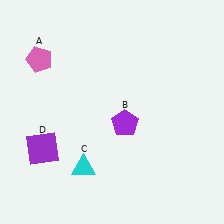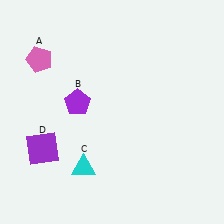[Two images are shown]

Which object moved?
The purple pentagon (B) moved left.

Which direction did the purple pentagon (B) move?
The purple pentagon (B) moved left.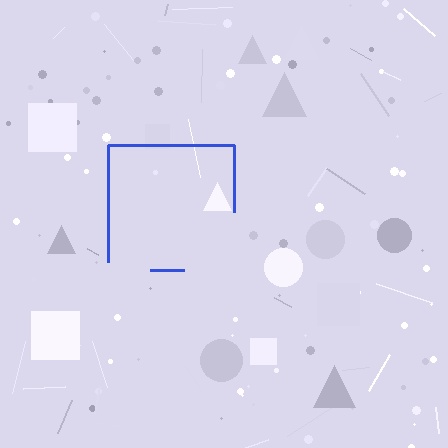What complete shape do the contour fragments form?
The contour fragments form a square.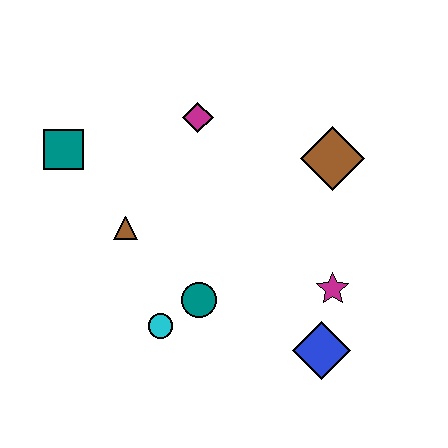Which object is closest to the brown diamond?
The magenta star is closest to the brown diamond.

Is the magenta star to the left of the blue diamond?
No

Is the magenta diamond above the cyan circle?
Yes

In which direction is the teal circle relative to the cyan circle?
The teal circle is to the right of the cyan circle.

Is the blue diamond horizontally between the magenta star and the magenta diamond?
Yes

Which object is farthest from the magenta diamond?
The blue diamond is farthest from the magenta diamond.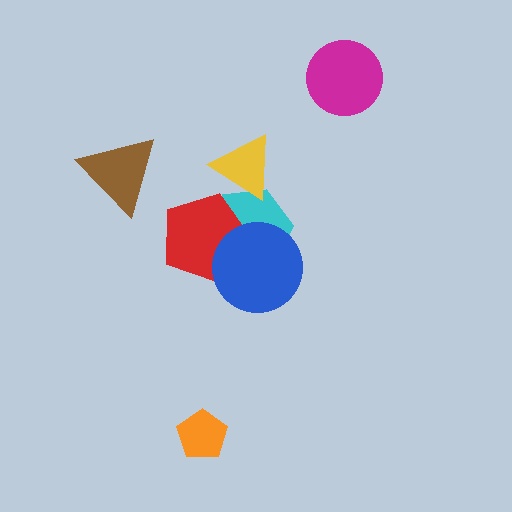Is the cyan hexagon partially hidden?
Yes, it is partially covered by another shape.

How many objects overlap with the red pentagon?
2 objects overlap with the red pentagon.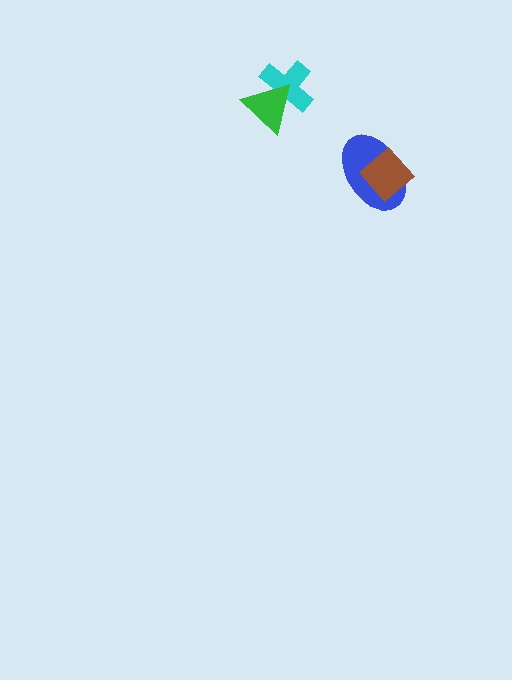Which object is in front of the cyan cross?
The green triangle is in front of the cyan cross.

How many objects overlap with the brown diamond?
1 object overlaps with the brown diamond.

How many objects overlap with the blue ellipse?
1 object overlaps with the blue ellipse.